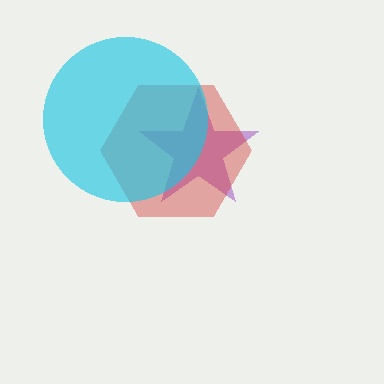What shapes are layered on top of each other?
The layered shapes are: a purple star, a red hexagon, a cyan circle.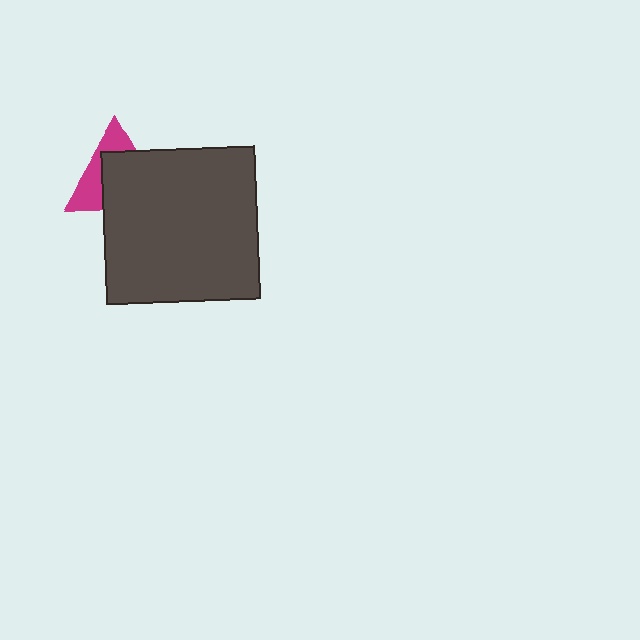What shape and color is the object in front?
The object in front is a dark gray square.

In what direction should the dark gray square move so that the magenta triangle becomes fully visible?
The dark gray square should move toward the lower-right. That is the shortest direction to clear the overlap and leave the magenta triangle fully visible.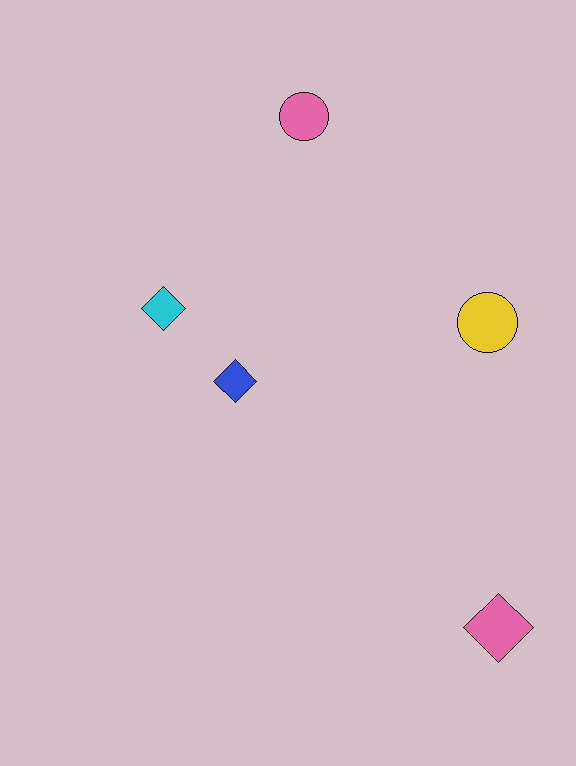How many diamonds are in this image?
There are 3 diamonds.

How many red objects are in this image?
There are no red objects.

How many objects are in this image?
There are 5 objects.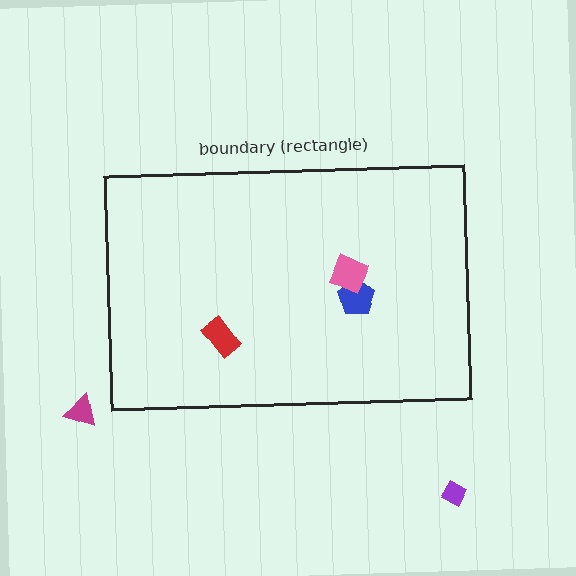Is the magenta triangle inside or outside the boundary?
Outside.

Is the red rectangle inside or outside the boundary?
Inside.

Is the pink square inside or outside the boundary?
Inside.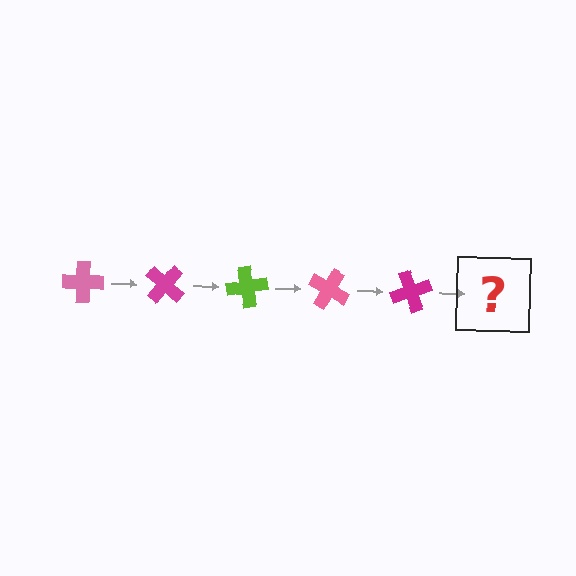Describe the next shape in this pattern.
It should be a lime cross, rotated 200 degrees from the start.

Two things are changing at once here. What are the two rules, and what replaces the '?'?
The two rules are that it rotates 40 degrees each step and the color cycles through pink, magenta, and lime. The '?' should be a lime cross, rotated 200 degrees from the start.